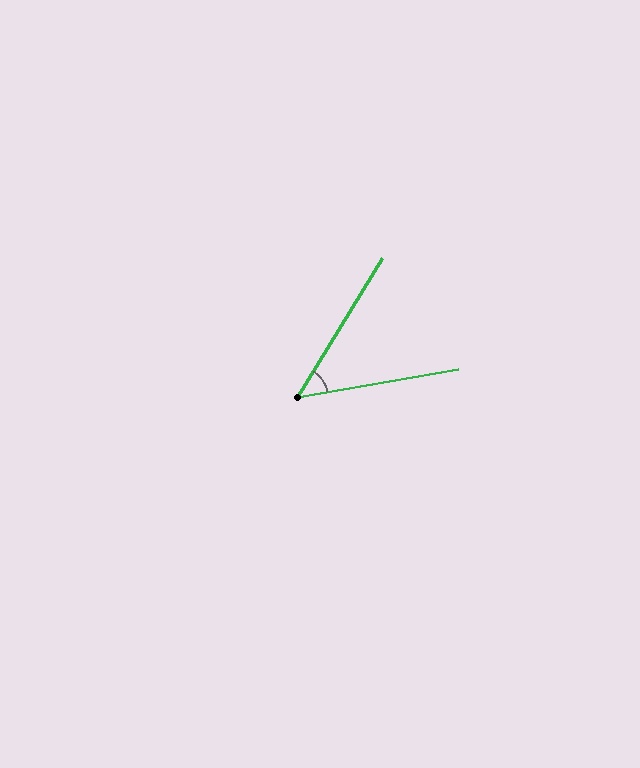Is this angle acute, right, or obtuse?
It is acute.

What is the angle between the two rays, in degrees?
Approximately 49 degrees.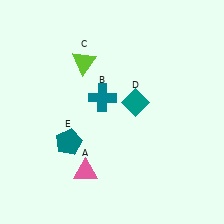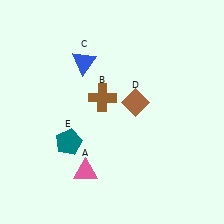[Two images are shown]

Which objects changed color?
B changed from teal to brown. C changed from lime to blue. D changed from teal to brown.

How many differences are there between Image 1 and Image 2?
There are 3 differences between the two images.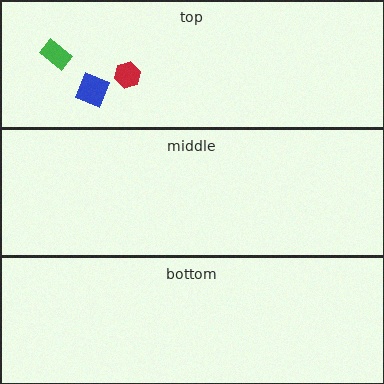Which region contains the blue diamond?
The top region.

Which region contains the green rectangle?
The top region.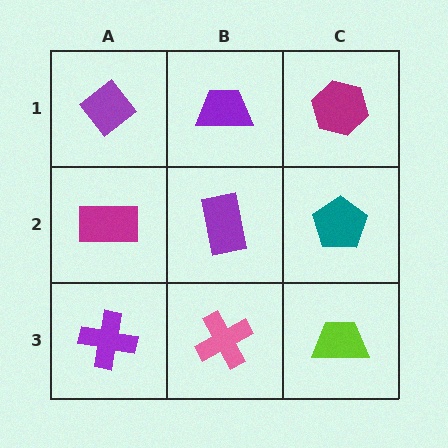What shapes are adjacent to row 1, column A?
A magenta rectangle (row 2, column A), a purple trapezoid (row 1, column B).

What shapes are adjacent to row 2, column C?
A magenta hexagon (row 1, column C), a lime trapezoid (row 3, column C), a purple rectangle (row 2, column B).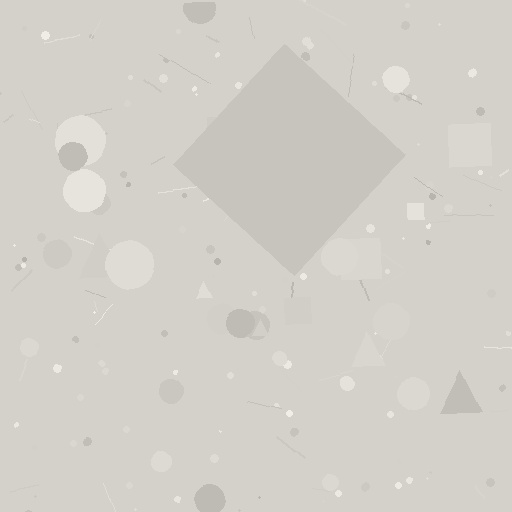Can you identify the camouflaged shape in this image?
The camouflaged shape is a diamond.